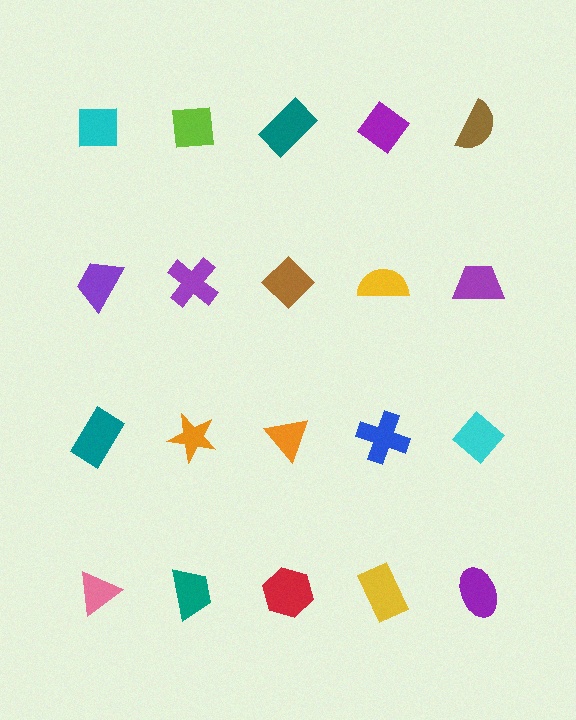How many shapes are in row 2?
5 shapes.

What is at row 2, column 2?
A purple cross.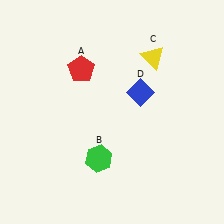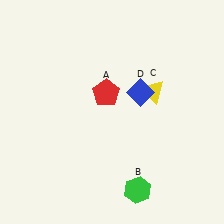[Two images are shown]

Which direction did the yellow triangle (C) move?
The yellow triangle (C) moved down.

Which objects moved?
The objects that moved are: the red pentagon (A), the green hexagon (B), the yellow triangle (C).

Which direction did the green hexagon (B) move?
The green hexagon (B) moved right.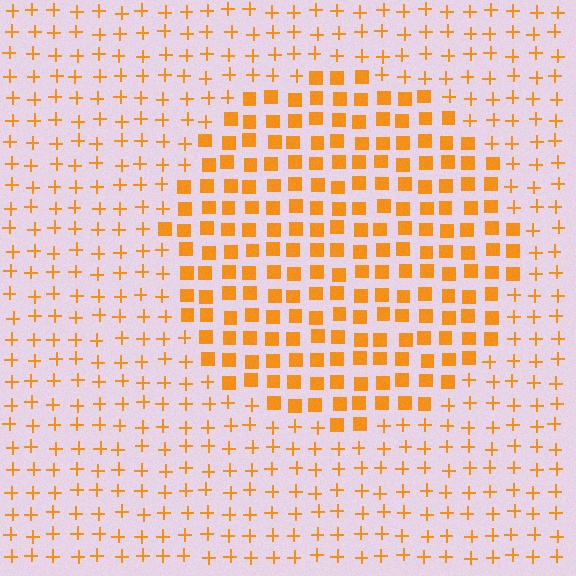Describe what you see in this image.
The image is filled with small orange elements arranged in a uniform grid. A circle-shaped region contains squares, while the surrounding area contains plus signs. The boundary is defined purely by the change in element shape.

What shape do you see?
I see a circle.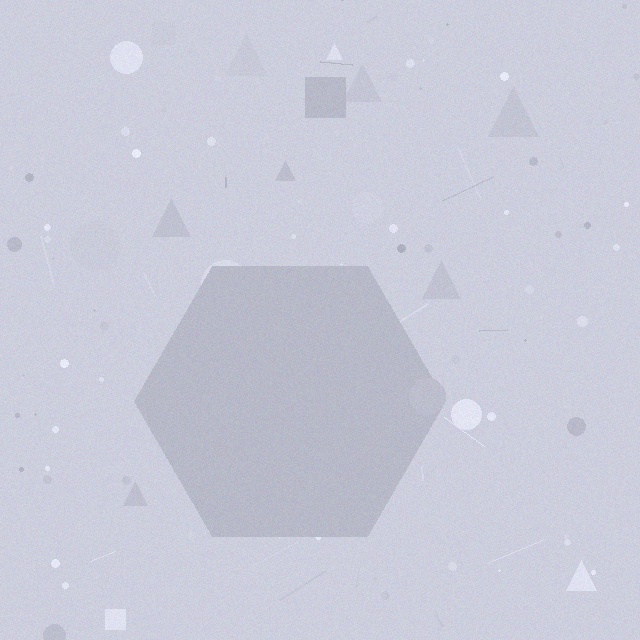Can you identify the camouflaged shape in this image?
The camouflaged shape is a hexagon.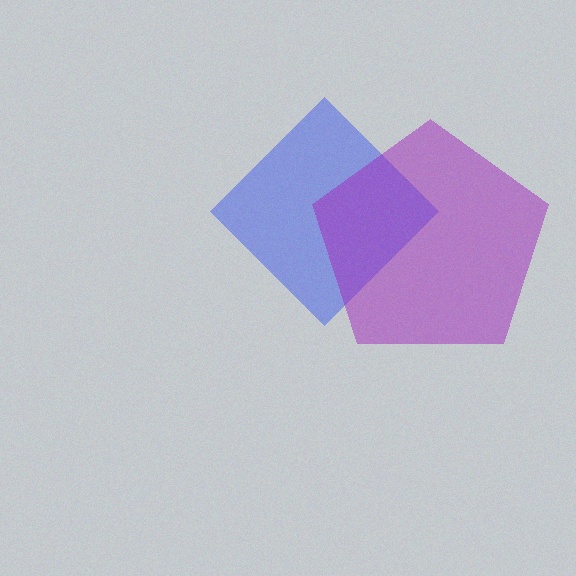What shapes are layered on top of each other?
The layered shapes are: a blue diamond, a purple pentagon.